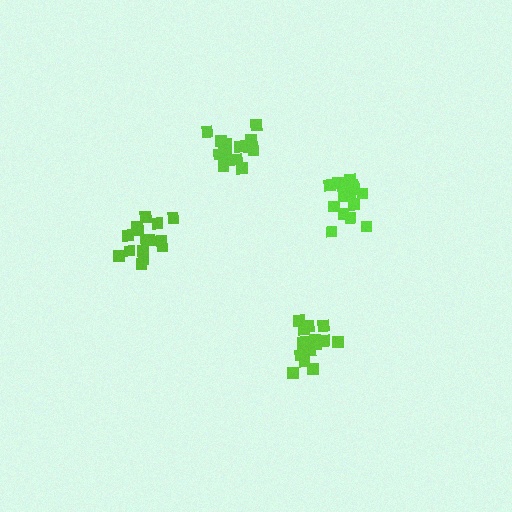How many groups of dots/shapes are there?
There are 4 groups.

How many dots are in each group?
Group 1: 19 dots, Group 2: 16 dots, Group 3: 16 dots, Group 4: 15 dots (66 total).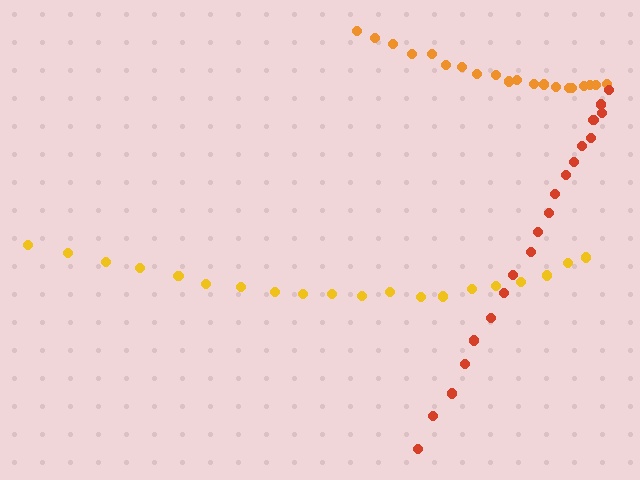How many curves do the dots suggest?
There are 3 distinct paths.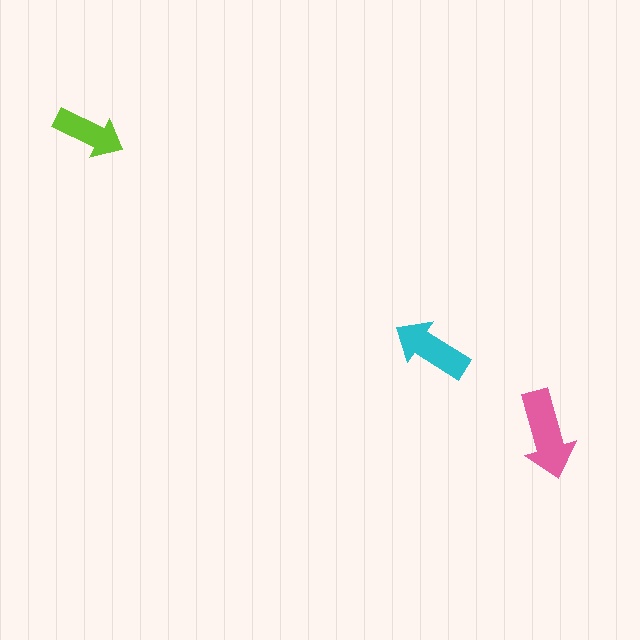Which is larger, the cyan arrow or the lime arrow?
The cyan one.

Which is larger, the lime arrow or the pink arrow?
The pink one.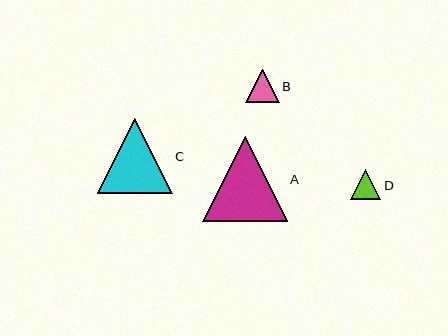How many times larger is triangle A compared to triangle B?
Triangle A is approximately 2.5 times the size of triangle B.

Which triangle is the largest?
Triangle A is the largest with a size of approximately 85 pixels.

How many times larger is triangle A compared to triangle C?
Triangle A is approximately 1.1 times the size of triangle C.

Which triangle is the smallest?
Triangle D is the smallest with a size of approximately 30 pixels.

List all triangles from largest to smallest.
From largest to smallest: A, C, B, D.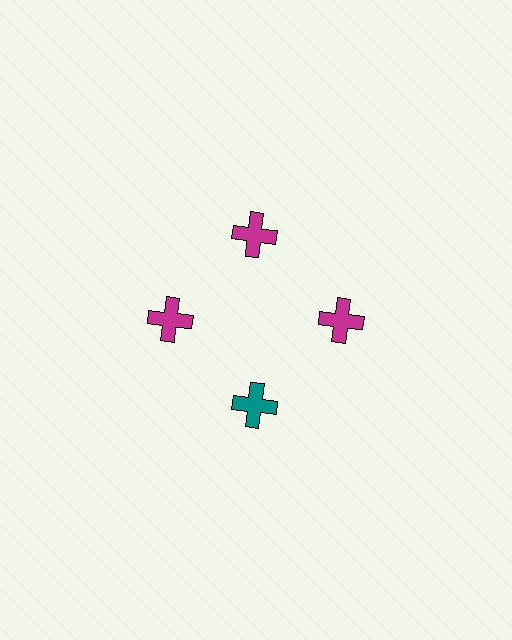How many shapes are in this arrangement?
There are 4 shapes arranged in a ring pattern.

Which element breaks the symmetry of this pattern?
The teal cross at roughly the 6 o'clock position breaks the symmetry. All other shapes are magenta crosses.